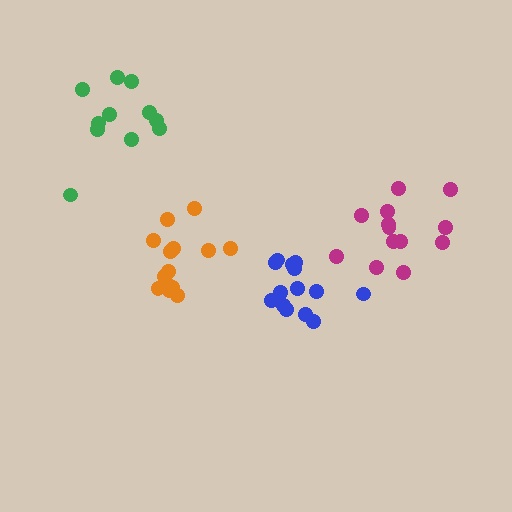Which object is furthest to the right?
The magenta cluster is rightmost.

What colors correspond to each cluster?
The clusters are colored: magenta, orange, blue, green.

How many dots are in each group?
Group 1: 13 dots, Group 2: 14 dots, Group 3: 14 dots, Group 4: 11 dots (52 total).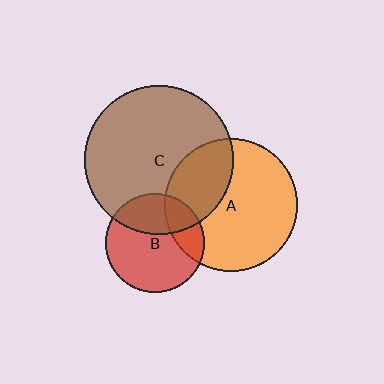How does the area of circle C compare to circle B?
Approximately 2.2 times.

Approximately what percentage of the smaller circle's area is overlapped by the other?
Approximately 20%.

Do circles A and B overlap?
Yes.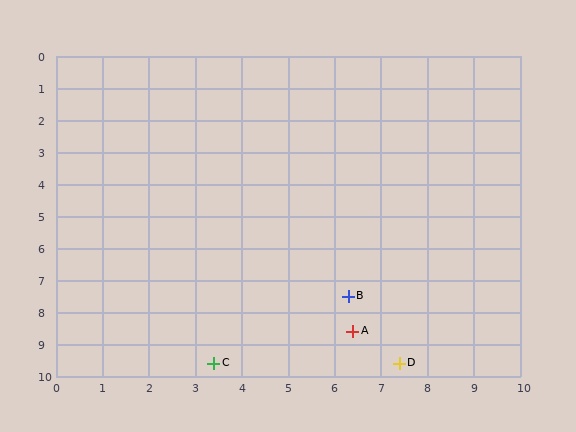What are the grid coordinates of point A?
Point A is at approximately (6.4, 8.6).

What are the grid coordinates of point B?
Point B is at approximately (6.3, 7.5).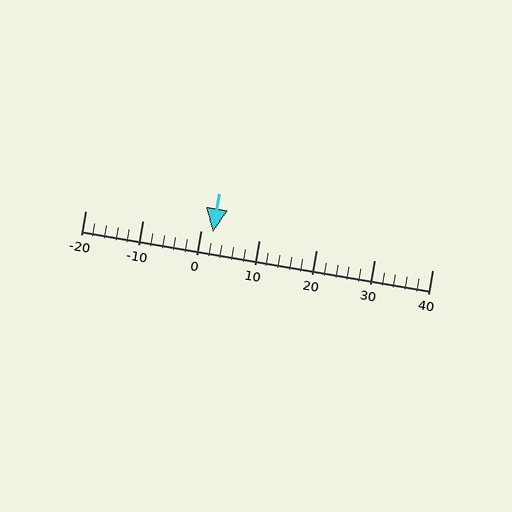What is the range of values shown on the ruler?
The ruler shows values from -20 to 40.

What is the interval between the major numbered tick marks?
The major tick marks are spaced 10 units apart.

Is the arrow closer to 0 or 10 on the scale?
The arrow is closer to 0.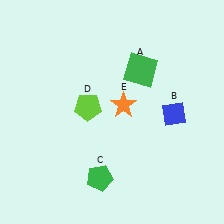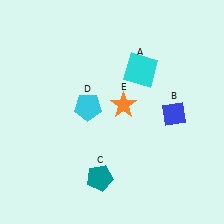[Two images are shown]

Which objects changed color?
A changed from green to cyan. C changed from green to teal. D changed from lime to cyan.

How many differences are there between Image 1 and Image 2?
There are 3 differences between the two images.